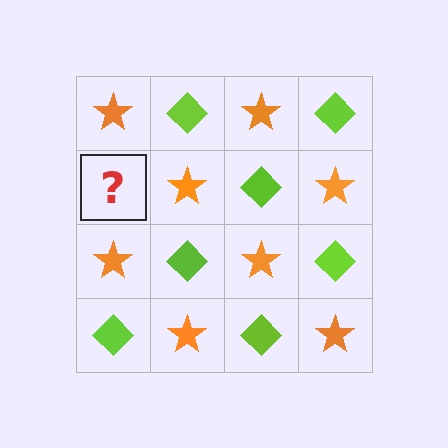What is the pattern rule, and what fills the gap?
The rule is that it alternates orange star and lime diamond in a checkerboard pattern. The gap should be filled with a lime diamond.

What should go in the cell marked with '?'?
The missing cell should contain a lime diamond.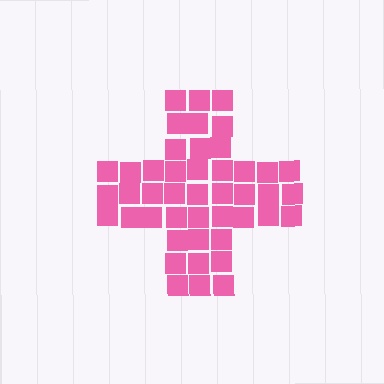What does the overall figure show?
The overall figure shows a cross.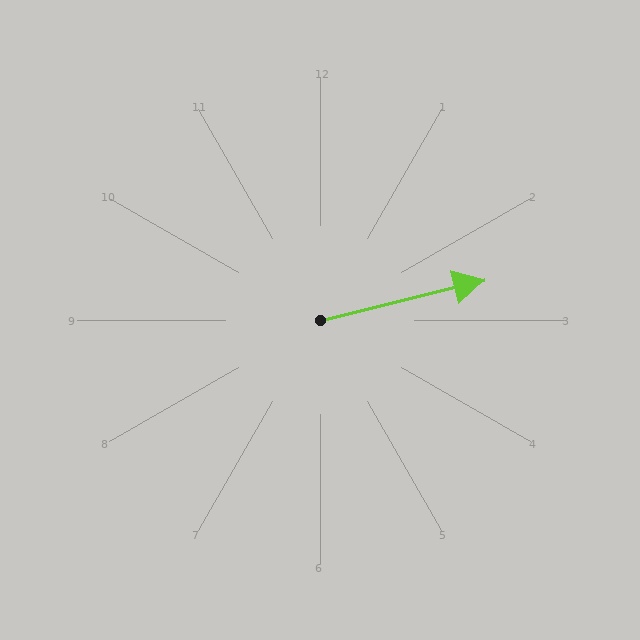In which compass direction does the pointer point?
East.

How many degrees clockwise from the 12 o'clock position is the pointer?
Approximately 76 degrees.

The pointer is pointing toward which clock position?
Roughly 3 o'clock.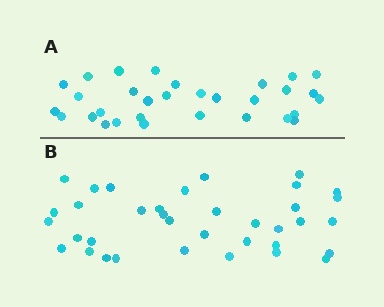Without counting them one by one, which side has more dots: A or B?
Region B (the bottom region) has more dots.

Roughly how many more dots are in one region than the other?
Region B has about 5 more dots than region A.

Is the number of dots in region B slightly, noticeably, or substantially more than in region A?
Region B has only slightly more — the two regions are fairly close. The ratio is roughly 1.2 to 1.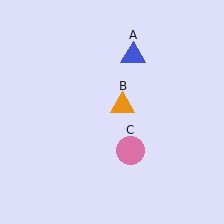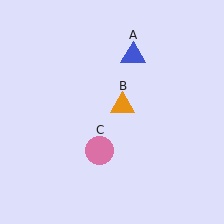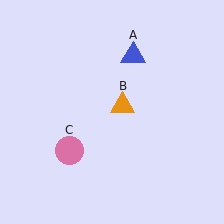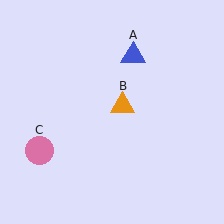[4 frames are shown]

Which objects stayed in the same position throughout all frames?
Blue triangle (object A) and orange triangle (object B) remained stationary.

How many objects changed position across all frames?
1 object changed position: pink circle (object C).